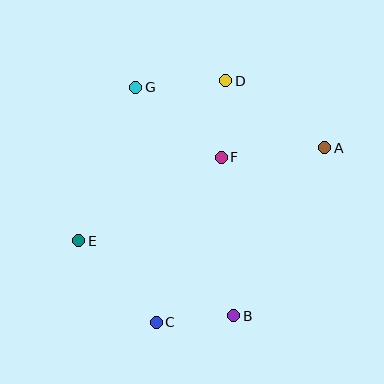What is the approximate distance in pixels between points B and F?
The distance between B and F is approximately 159 pixels.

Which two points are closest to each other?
Points D and F are closest to each other.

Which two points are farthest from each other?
Points A and E are farthest from each other.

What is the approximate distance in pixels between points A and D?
The distance between A and D is approximately 120 pixels.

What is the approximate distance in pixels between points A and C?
The distance between A and C is approximately 243 pixels.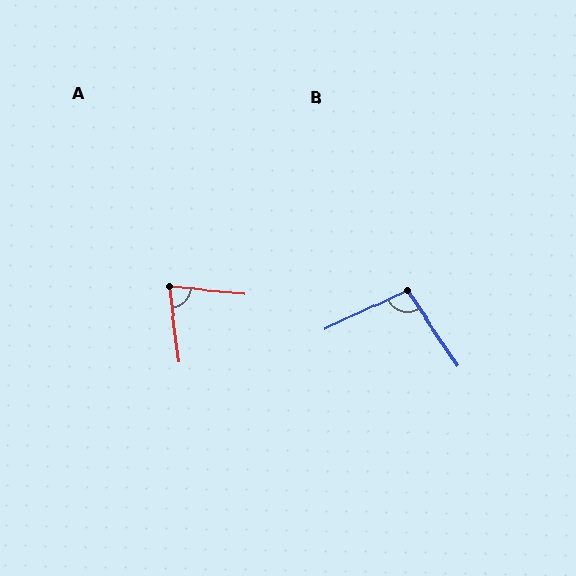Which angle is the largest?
B, at approximately 99 degrees.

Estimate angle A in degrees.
Approximately 77 degrees.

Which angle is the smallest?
A, at approximately 77 degrees.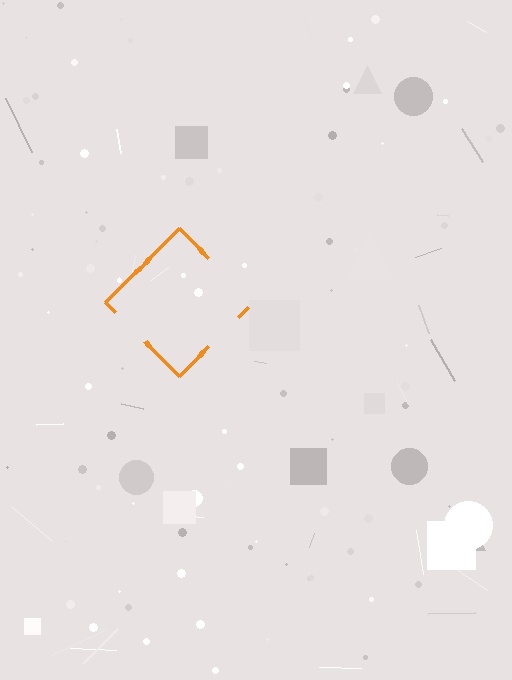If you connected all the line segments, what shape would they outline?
They would outline a diamond.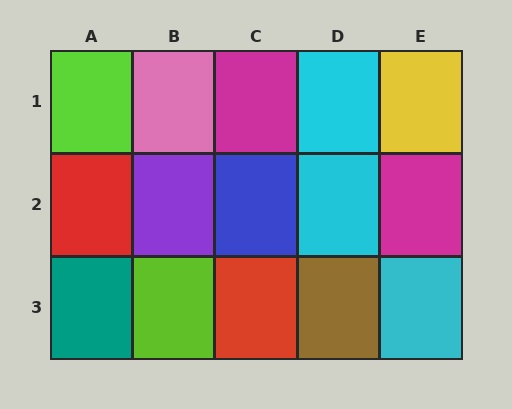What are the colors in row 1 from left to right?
Lime, pink, magenta, cyan, yellow.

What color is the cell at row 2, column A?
Red.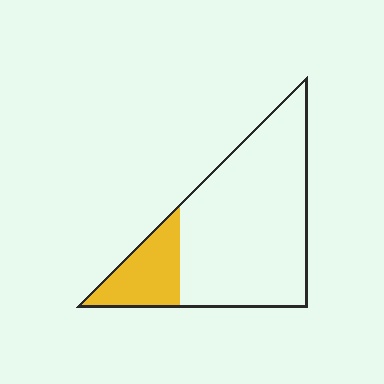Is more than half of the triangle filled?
No.